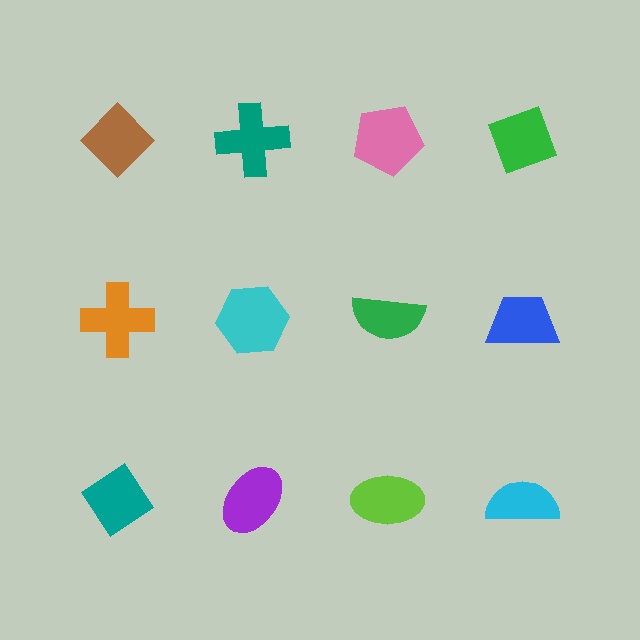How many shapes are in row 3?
4 shapes.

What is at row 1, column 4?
A green diamond.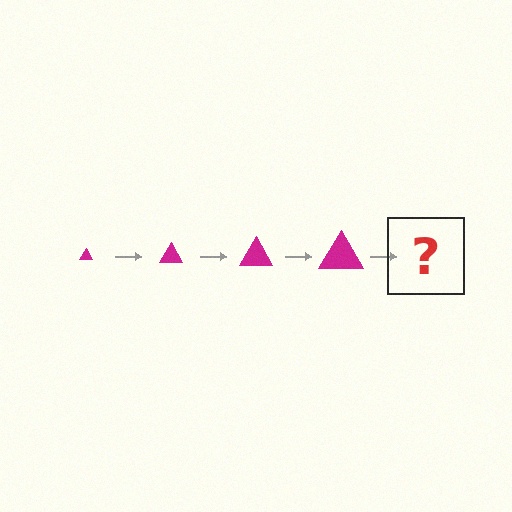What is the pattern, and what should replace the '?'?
The pattern is that the triangle gets progressively larger each step. The '?' should be a magenta triangle, larger than the previous one.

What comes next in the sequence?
The next element should be a magenta triangle, larger than the previous one.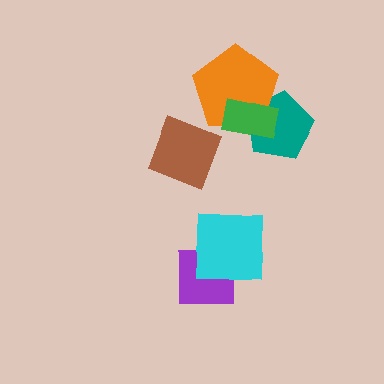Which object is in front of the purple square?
The cyan square is in front of the purple square.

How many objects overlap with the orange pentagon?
2 objects overlap with the orange pentagon.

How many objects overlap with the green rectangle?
2 objects overlap with the green rectangle.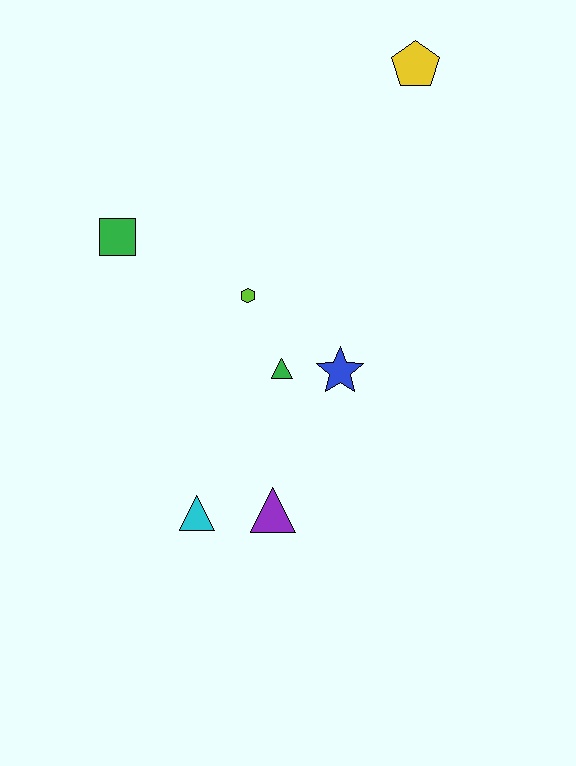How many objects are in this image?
There are 7 objects.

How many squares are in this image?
There is 1 square.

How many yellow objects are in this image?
There is 1 yellow object.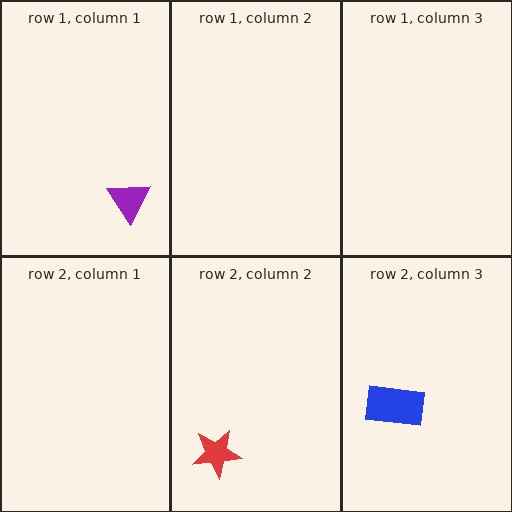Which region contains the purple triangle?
The row 1, column 1 region.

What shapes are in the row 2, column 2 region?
The red star.